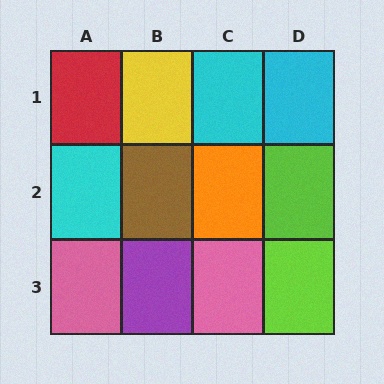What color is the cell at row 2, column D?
Lime.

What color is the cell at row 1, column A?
Red.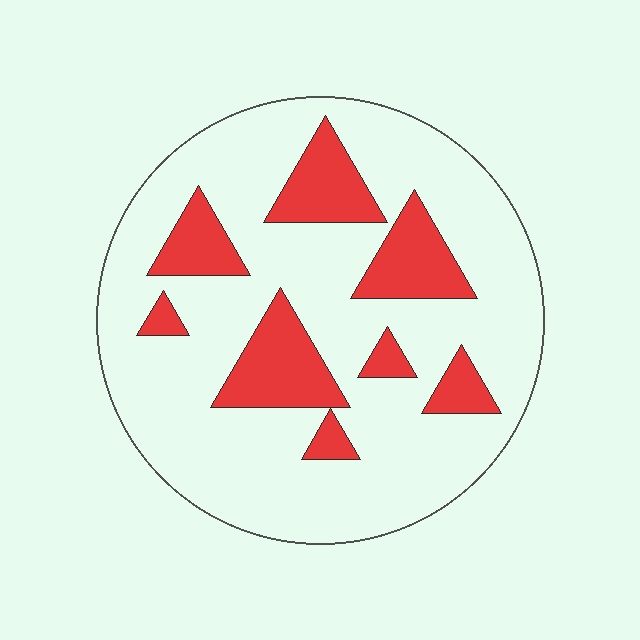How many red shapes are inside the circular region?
8.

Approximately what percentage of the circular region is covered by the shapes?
Approximately 20%.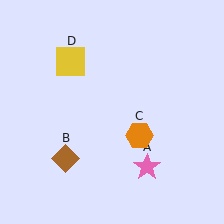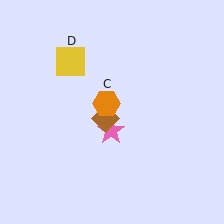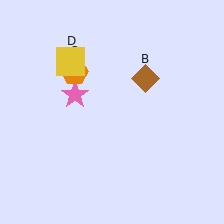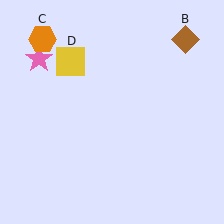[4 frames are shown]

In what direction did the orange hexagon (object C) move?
The orange hexagon (object C) moved up and to the left.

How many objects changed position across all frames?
3 objects changed position: pink star (object A), brown diamond (object B), orange hexagon (object C).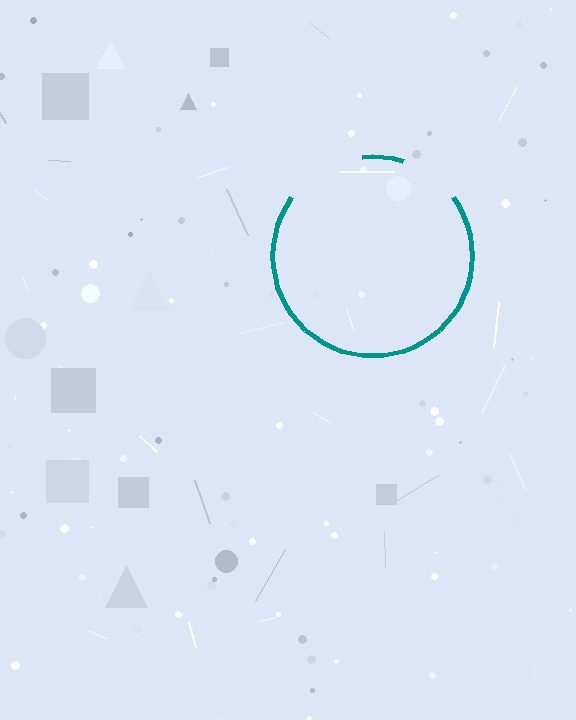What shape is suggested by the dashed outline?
The dashed outline suggests a circle.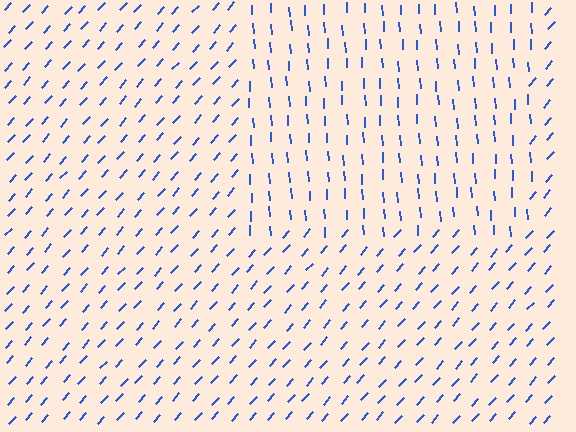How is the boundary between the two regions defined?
The boundary is defined purely by a change in line orientation (approximately 45 degrees difference). All lines are the same color and thickness.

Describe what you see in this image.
The image is filled with small blue line segments. A rectangle region in the image has lines oriented differently from the surrounding lines, creating a visible texture boundary.